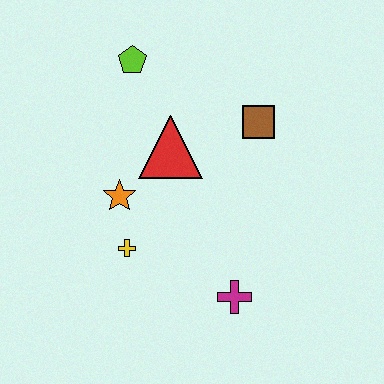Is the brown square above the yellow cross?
Yes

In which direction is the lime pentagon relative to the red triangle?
The lime pentagon is above the red triangle.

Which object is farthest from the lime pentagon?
The magenta cross is farthest from the lime pentagon.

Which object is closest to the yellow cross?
The orange star is closest to the yellow cross.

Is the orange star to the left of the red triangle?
Yes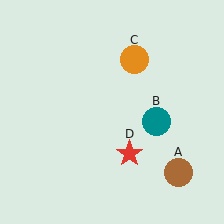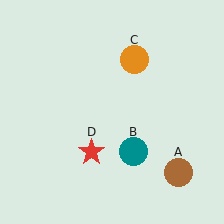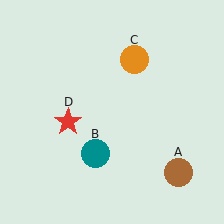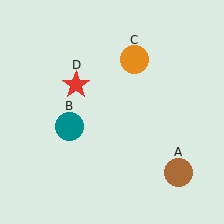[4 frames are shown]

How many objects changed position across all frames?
2 objects changed position: teal circle (object B), red star (object D).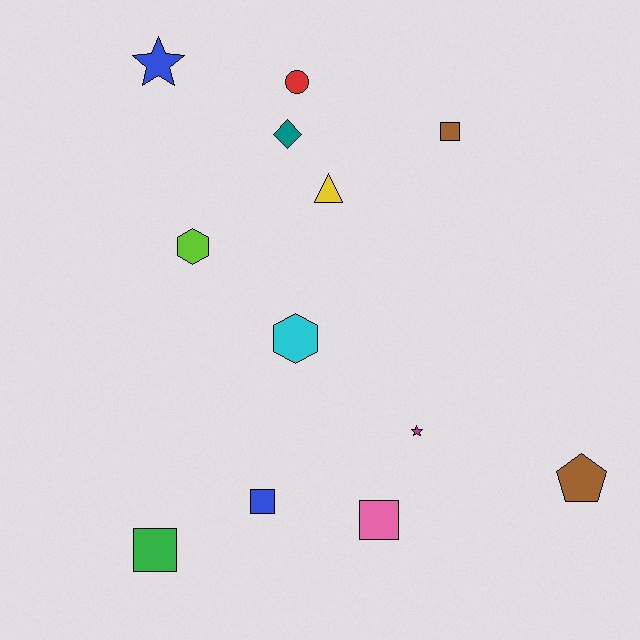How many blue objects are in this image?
There are 2 blue objects.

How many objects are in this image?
There are 12 objects.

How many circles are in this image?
There is 1 circle.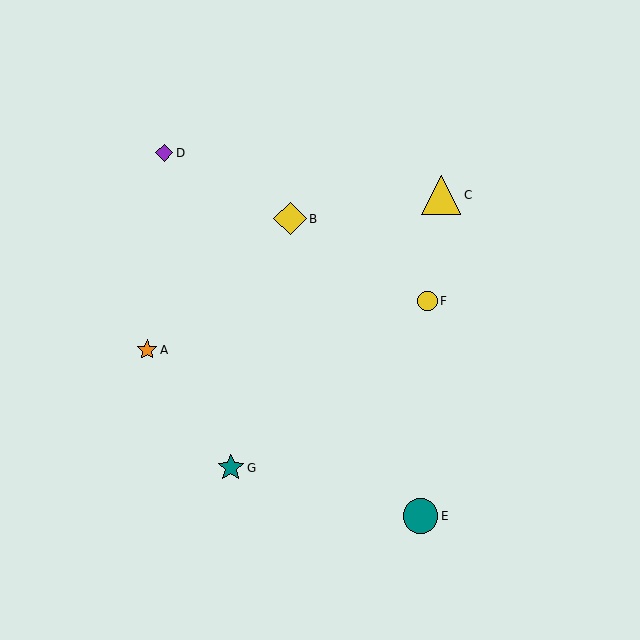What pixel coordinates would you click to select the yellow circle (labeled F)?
Click at (427, 301) to select the yellow circle F.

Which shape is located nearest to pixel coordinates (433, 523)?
The teal circle (labeled E) at (420, 516) is nearest to that location.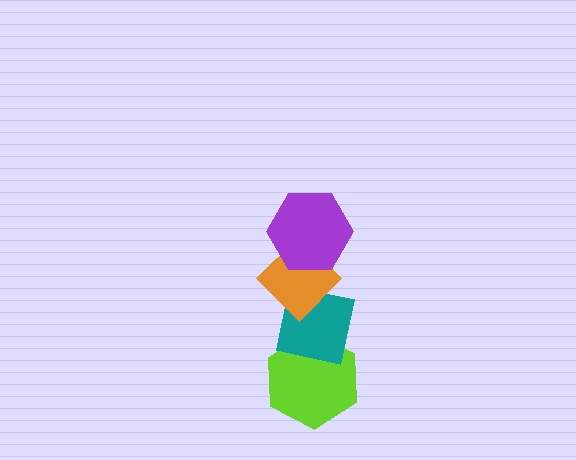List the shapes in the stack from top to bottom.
From top to bottom: the purple hexagon, the orange diamond, the teal square, the lime hexagon.